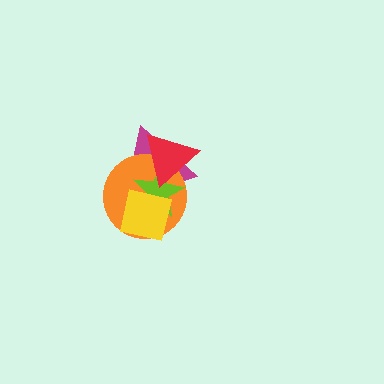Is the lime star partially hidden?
Yes, it is partially covered by another shape.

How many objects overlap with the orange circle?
4 objects overlap with the orange circle.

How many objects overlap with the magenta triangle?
4 objects overlap with the magenta triangle.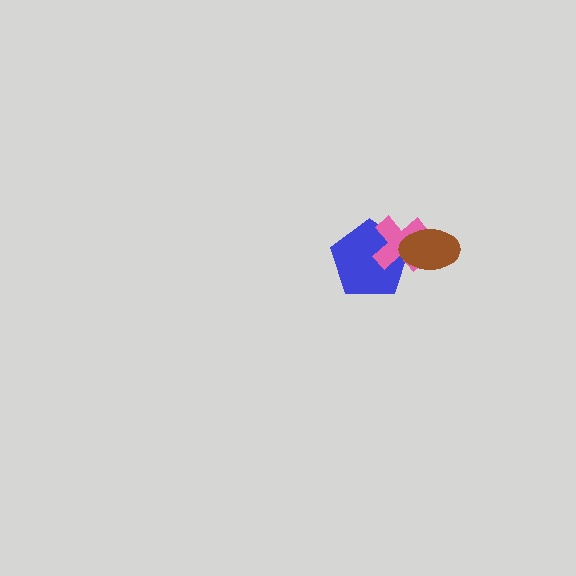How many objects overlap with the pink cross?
2 objects overlap with the pink cross.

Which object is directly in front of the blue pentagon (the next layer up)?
The pink cross is directly in front of the blue pentagon.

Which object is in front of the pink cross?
The brown ellipse is in front of the pink cross.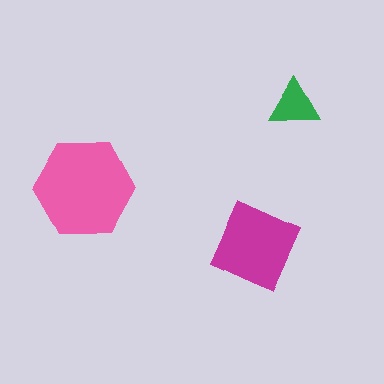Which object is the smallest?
The green triangle.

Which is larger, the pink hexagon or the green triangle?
The pink hexagon.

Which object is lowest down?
The magenta diamond is bottommost.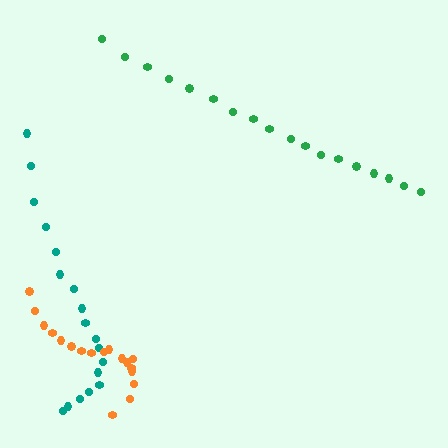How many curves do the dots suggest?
There are 3 distinct paths.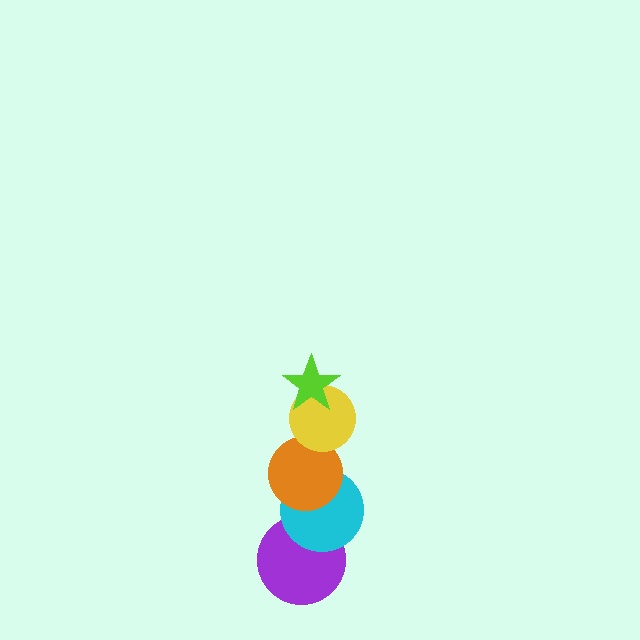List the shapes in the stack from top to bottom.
From top to bottom: the lime star, the yellow circle, the orange circle, the cyan circle, the purple circle.